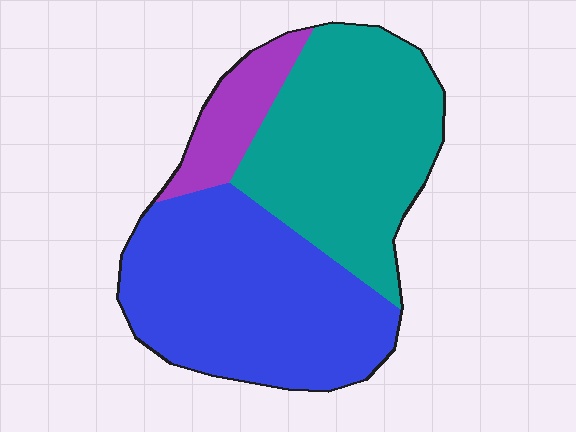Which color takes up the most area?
Blue, at roughly 45%.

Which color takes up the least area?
Purple, at roughly 10%.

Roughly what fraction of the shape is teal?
Teal takes up about two fifths (2/5) of the shape.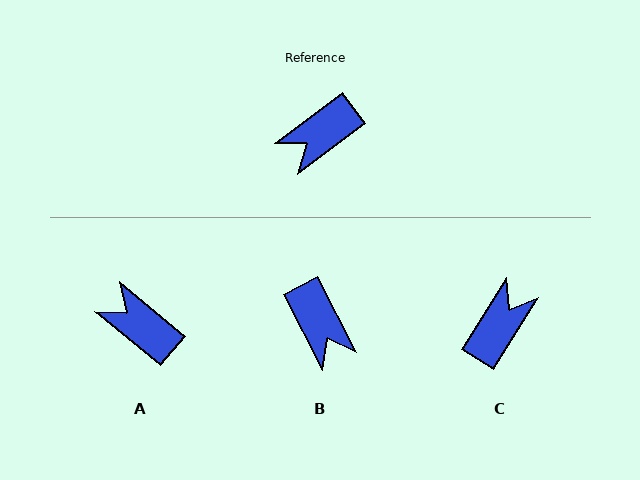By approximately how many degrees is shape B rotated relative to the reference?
Approximately 81 degrees counter-clockwise.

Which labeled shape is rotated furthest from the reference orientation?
C, about 158 degrees away.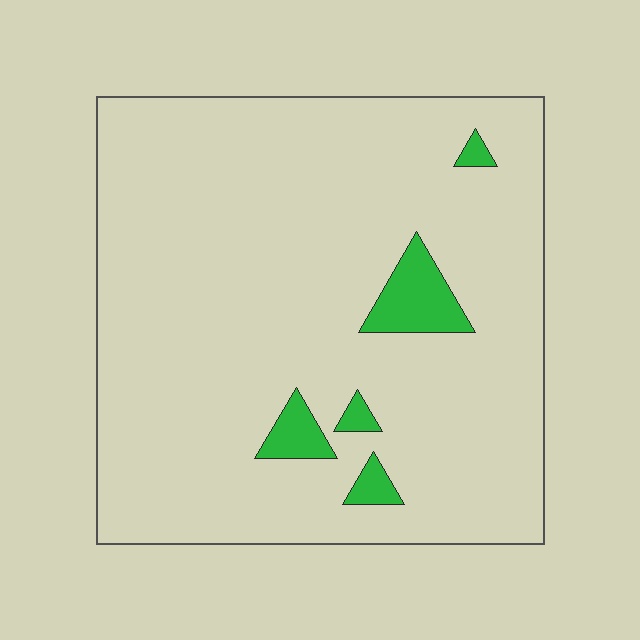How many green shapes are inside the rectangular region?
5.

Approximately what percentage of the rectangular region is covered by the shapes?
Approximately 5%.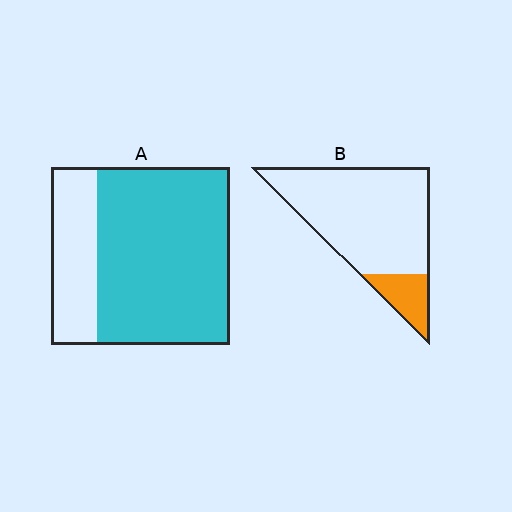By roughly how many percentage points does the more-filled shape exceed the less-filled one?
By roughly 60 percentage points (A over B).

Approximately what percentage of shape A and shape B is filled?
A is approximately 75% and B is approximately 15%.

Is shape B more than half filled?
No.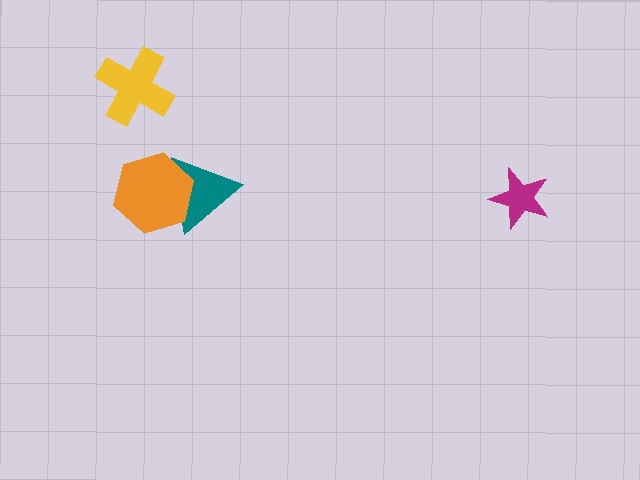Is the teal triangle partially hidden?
Yes, it is partially covered by another shape.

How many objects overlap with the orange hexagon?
1 object overlaps with the orange hexagon.